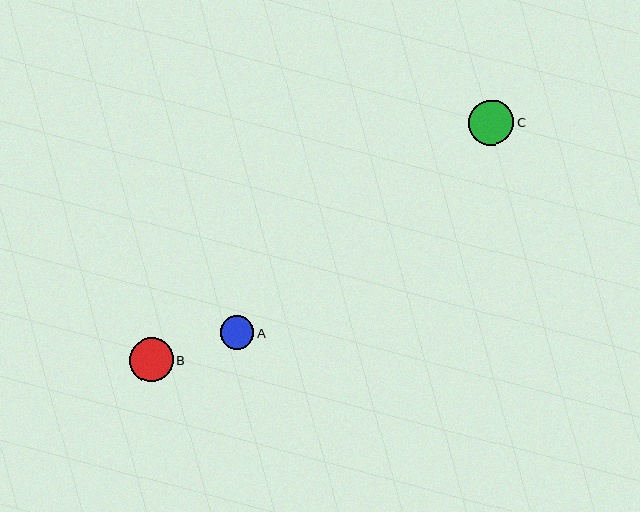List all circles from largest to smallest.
From largest to smallest: C, B, A.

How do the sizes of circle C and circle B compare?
Circle C and circle B are approximately the same size.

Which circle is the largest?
Circle C is the largest with a size of approximately 45 pixels.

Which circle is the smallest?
Circle A is the smallest with a size of approximately 33 pixels.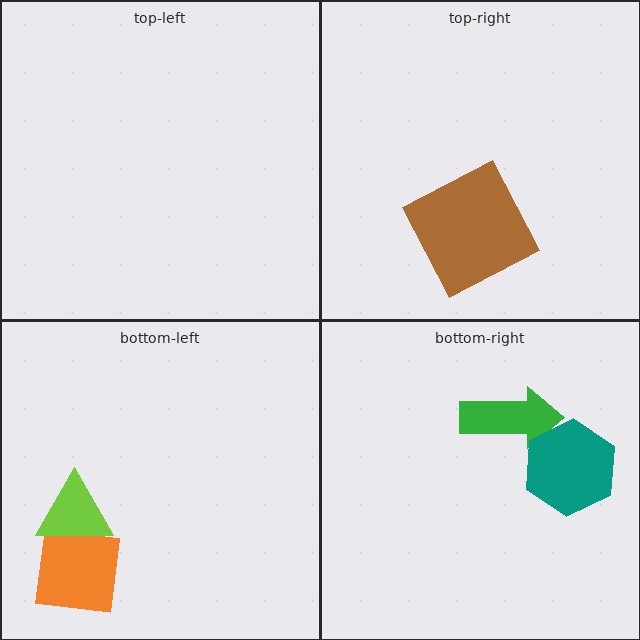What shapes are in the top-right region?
The brown square.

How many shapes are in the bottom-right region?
2.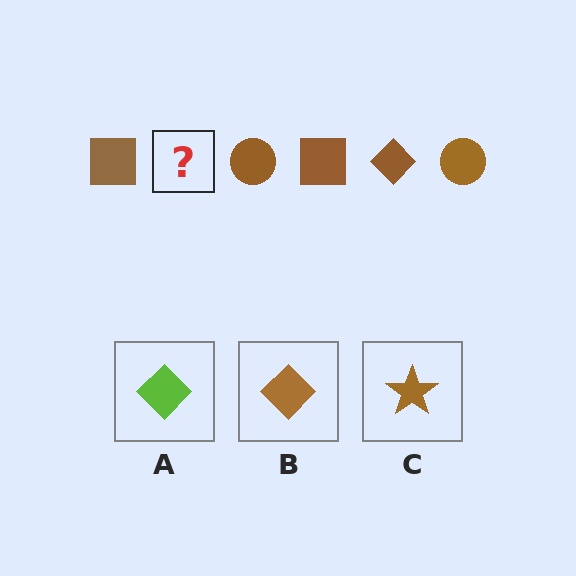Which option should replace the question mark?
Option B.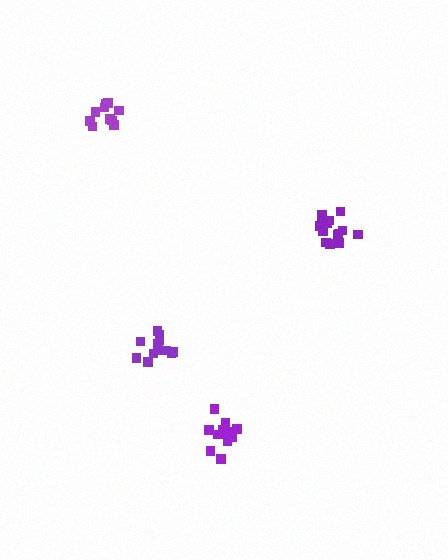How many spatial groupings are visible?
There are 4 spatial groupings.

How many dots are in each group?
Group 1: 12 dots, Group 2: 10 dots, Group 3: 15 dots, Group 4: 11 dots (48 total).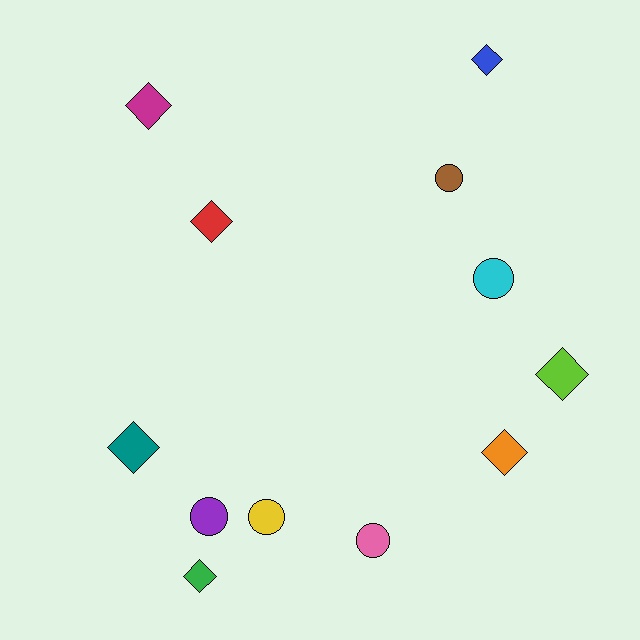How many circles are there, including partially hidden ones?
There are 5 circles.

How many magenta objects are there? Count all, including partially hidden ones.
There is 1 magenta object.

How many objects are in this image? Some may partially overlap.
There are 12 objects.